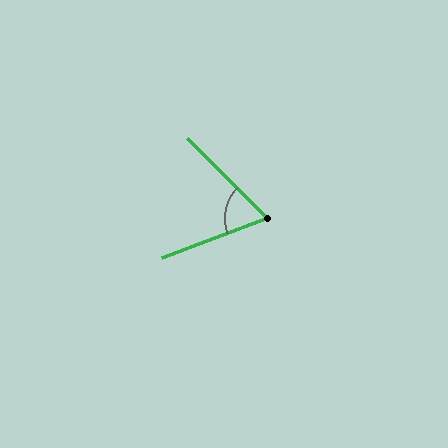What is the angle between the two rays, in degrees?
Approximately 65 degrees.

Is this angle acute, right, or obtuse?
It is acute.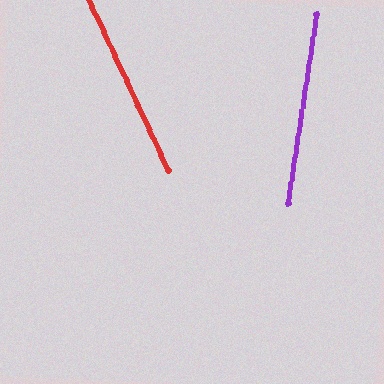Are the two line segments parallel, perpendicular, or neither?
Neither parallel nor perpendicular — they differ by about 34°.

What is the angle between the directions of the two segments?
Approximately 34 degrees.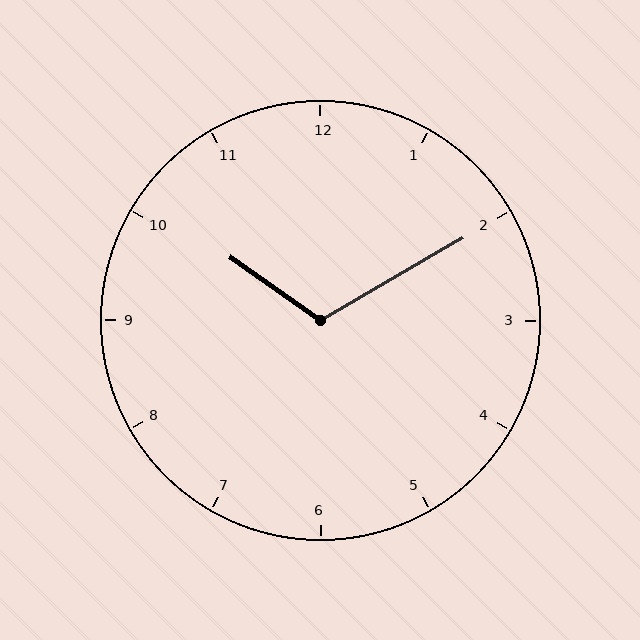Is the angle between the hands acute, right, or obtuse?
It is obtuse.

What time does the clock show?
10:10.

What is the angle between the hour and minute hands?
Approximately 115 degrees.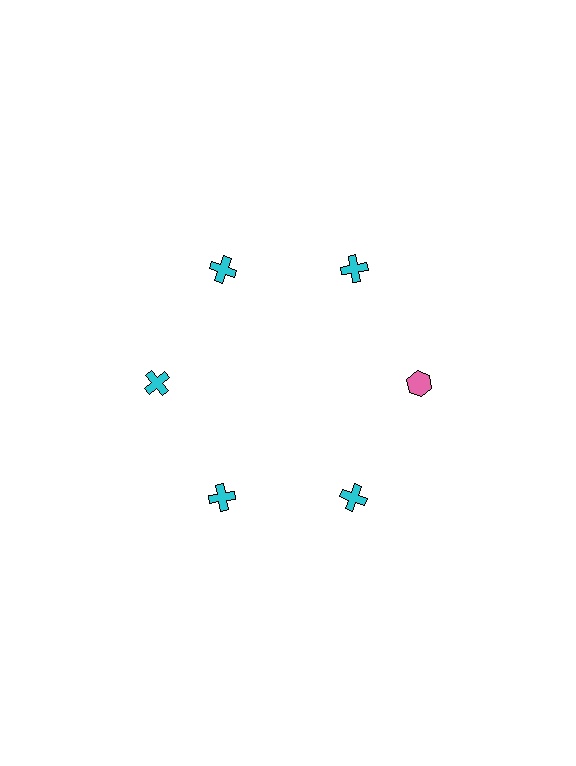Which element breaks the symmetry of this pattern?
The pink hexagon at roughly the 3 o'clock position breaks the symmetry. All other shapes are cyan crosses.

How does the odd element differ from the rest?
It differs in both color (pink instead of cyan) and shape (hexagon instead of cross).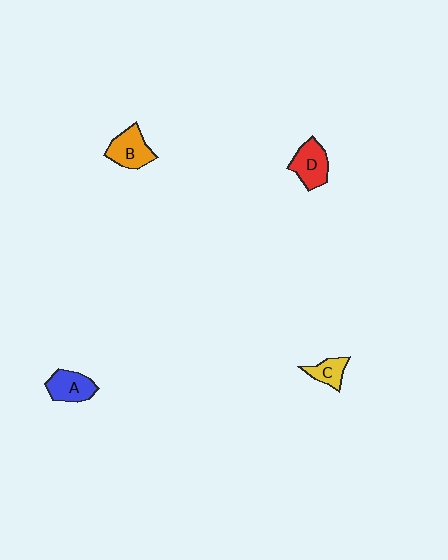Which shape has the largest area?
Shape B (orange).